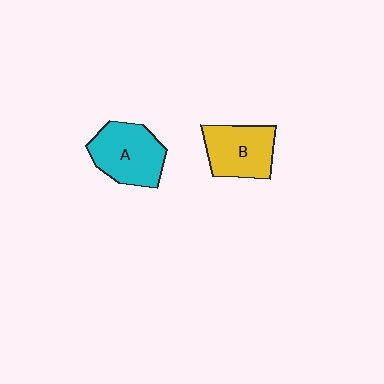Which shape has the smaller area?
Shape B (yellow).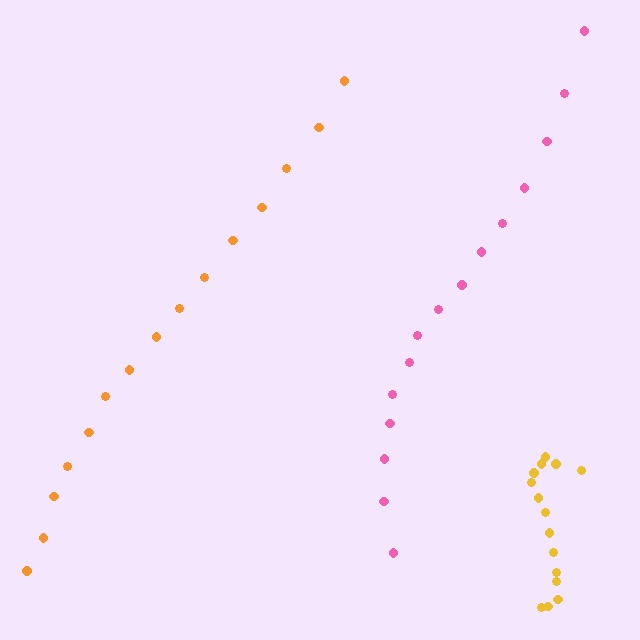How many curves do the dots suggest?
There are 3 distinct paths.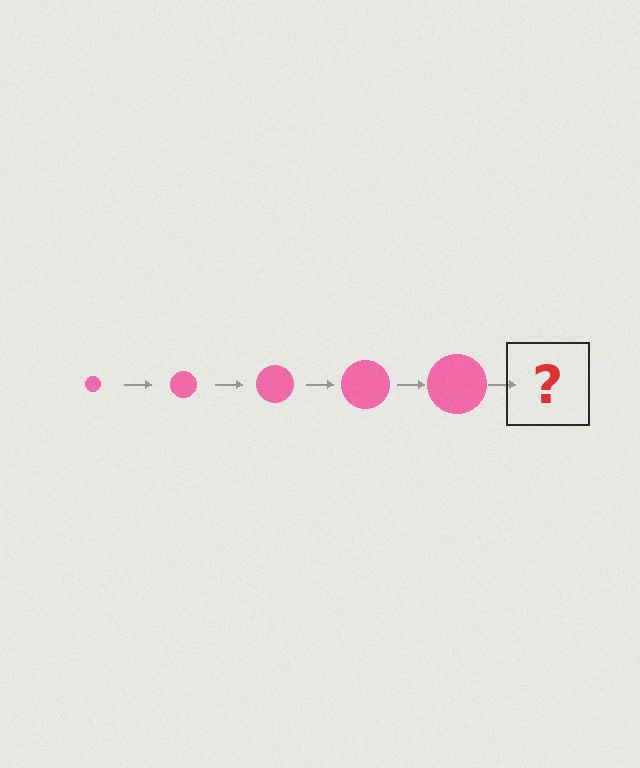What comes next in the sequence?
The next element should be a pink circle, larger than the previous one.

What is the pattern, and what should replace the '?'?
The pattern is that the circle gets progressively larger each step. The '?' should be a pink circle, larger than the previous one.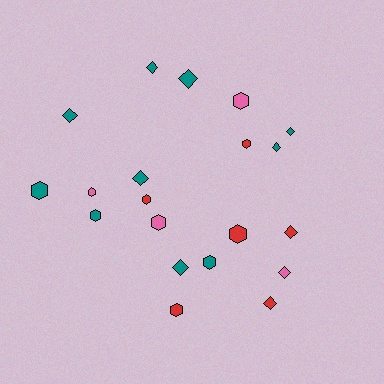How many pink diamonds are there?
There is 1 pink diamond.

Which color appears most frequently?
Teal, with 10 objects.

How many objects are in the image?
There are 20 objects.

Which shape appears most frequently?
Diamond, with 10 objects.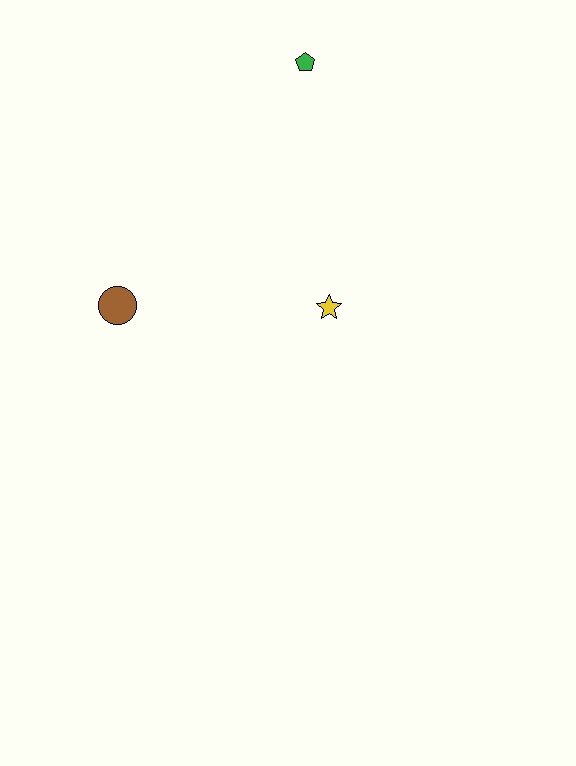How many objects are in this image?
There are 3 objects.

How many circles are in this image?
There is 1 circle.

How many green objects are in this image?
There is 1 green object.